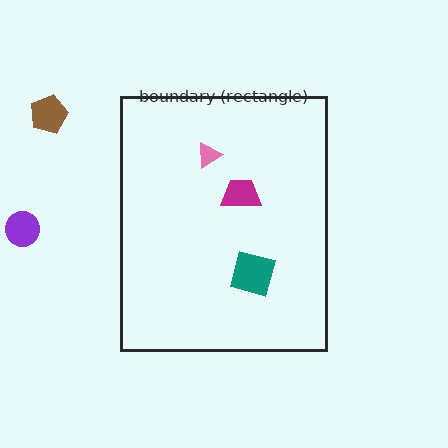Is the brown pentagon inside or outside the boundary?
Outside.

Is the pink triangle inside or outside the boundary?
Inside.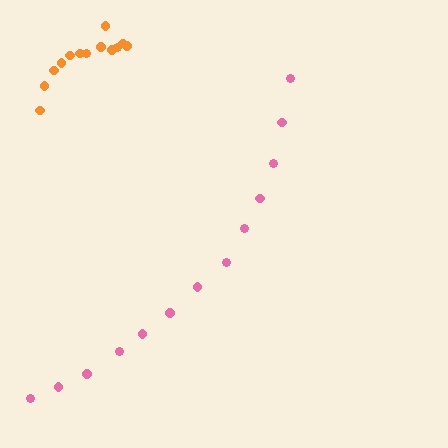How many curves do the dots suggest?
There are 2 distinct paths.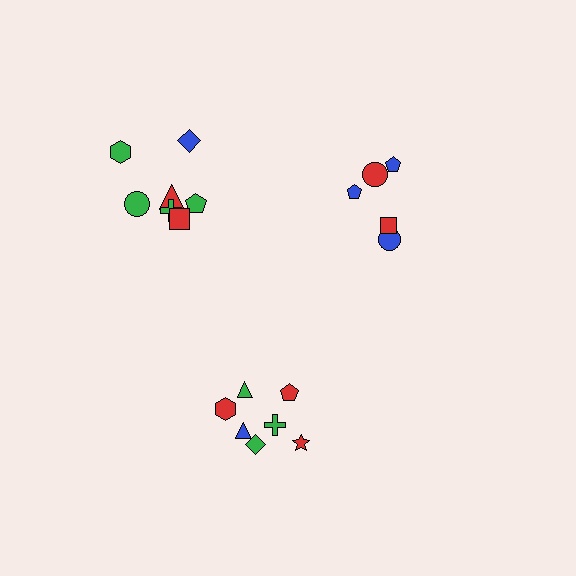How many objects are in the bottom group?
There are 7 objects.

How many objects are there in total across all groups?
There are 19 objects.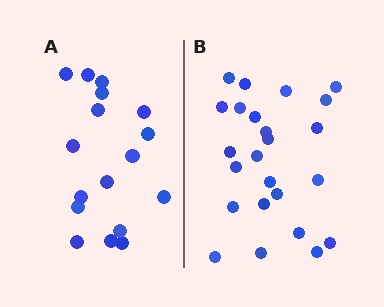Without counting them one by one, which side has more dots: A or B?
Region B (the right region) has more dots.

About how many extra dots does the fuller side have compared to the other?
Region B has roughly 8 or so more dots than region A.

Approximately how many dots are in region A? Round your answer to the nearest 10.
About 20 dots. (The exact count is 17, which rounds to 20.)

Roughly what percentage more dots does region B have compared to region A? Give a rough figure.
About 40% more.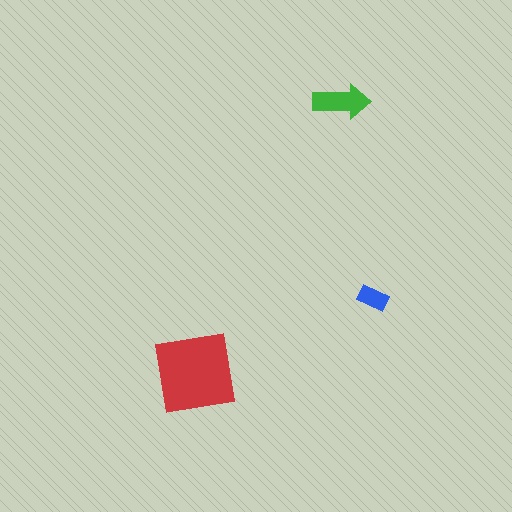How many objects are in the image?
There are 3 objects in the image.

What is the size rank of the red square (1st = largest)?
1st.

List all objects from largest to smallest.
The red square, the green arrow, the blue rectangle.